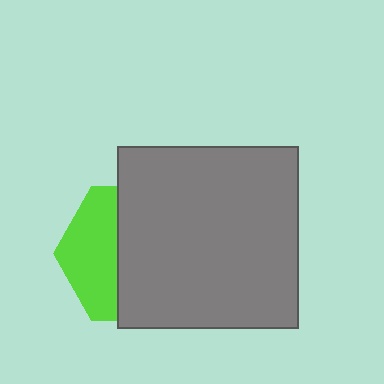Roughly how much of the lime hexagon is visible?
A small part of it is visible (roughly 39%).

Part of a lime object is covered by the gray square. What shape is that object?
It is a hexagon.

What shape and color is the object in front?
The object in front is a gray square.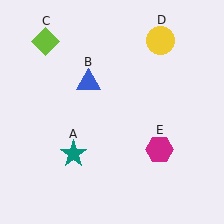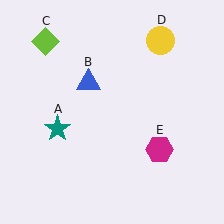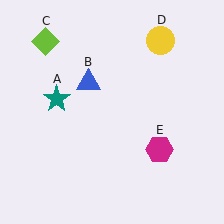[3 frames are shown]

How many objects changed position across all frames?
1 object changed position: teal star (object A).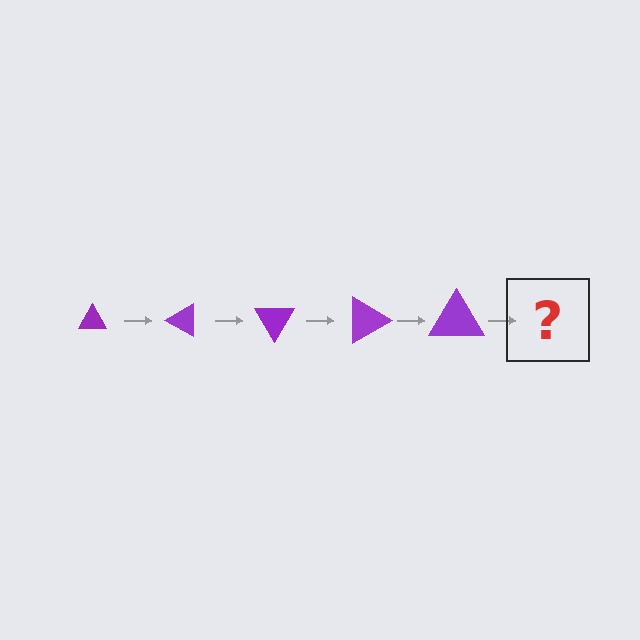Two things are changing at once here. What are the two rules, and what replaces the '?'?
The two rules are that the triangle grows larger each step and it rotates 30 degrees each step. The '?' should be a triangle, larger than the previous one and rotated 150 degrees from the start.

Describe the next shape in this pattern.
It should be a triangle, larger than the previous one and rotated 150 degrees from the start.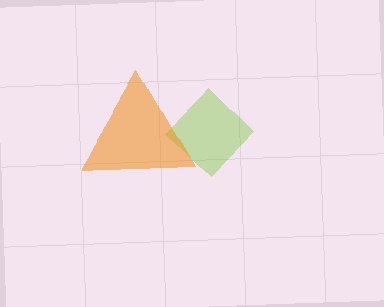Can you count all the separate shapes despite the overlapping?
Yes, there are 2 separate shapes.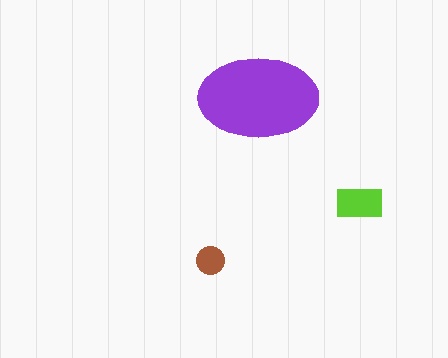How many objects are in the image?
There are 3 objects in the image.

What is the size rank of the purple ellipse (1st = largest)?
1st.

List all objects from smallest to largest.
The brown circle, the lime rectangle, the purple ellipse.